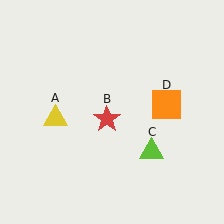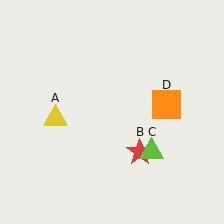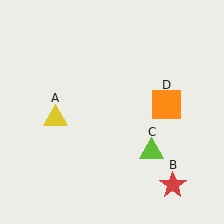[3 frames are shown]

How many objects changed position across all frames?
1 object changed position: red star (object B).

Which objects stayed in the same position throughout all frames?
Yellow triangle (object A) and lime triangle (object C) and orange square (object D) remained stationary.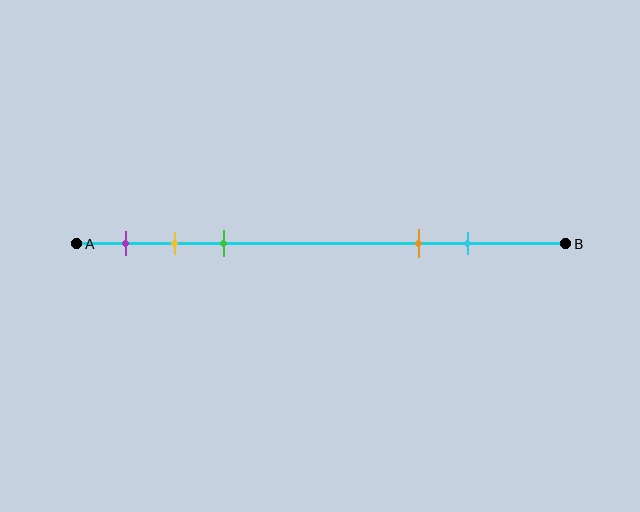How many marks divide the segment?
There are 5 marks dividing the segment.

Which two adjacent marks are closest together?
The yellow and green marks are the closest adjacent pair.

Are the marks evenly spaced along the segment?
No, the marks are not evenly spaced.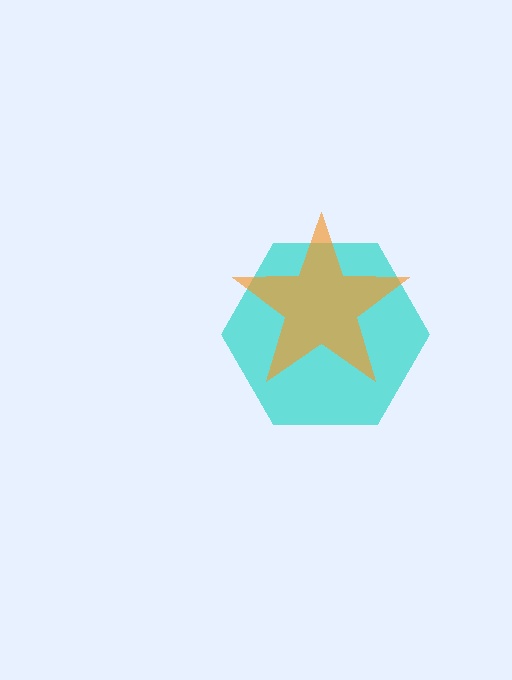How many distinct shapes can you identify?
There are 2 distinct shapes: a cyan hexagon, an orange star.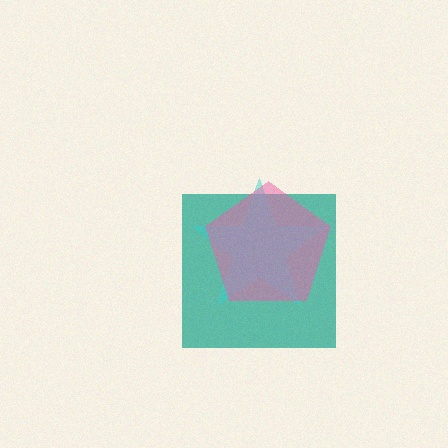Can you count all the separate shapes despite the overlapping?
Yes, there are 3 separate shapes.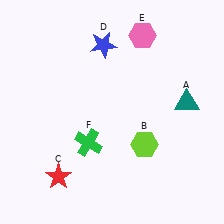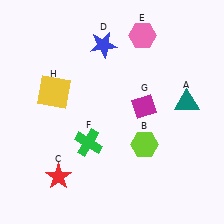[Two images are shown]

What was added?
A magenta diamond (G), a yellow square (H) were added in Image 2.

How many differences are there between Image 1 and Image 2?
There are 2 differences between the two images.